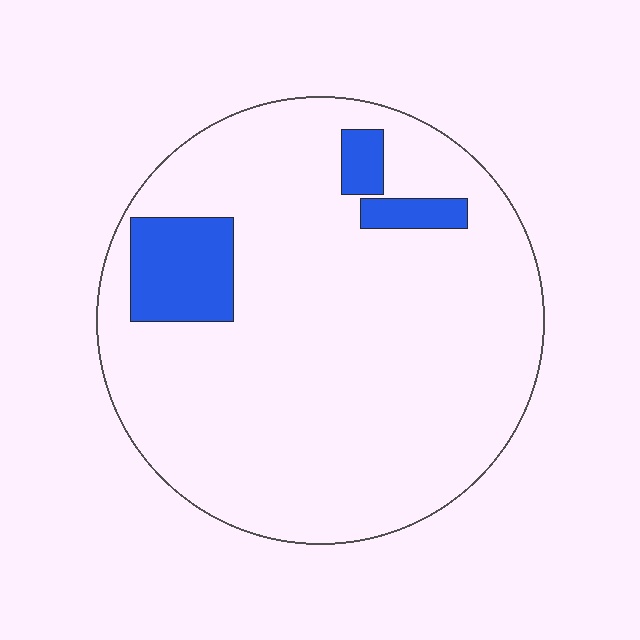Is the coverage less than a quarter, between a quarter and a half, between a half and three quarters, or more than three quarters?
Less than a quarter.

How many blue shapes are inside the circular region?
3.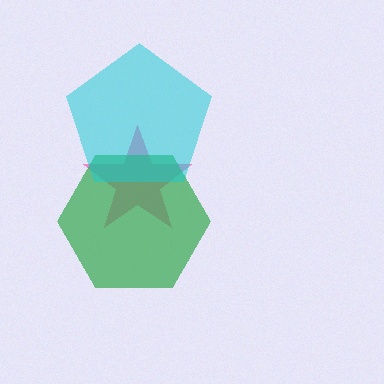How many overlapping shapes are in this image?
There are 3 overlapping shapes in the image.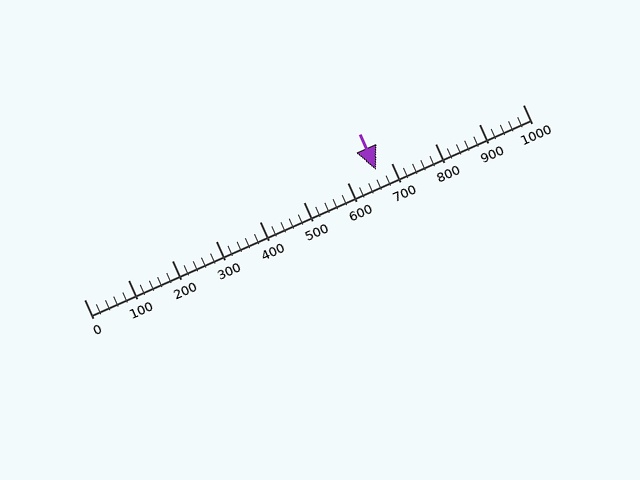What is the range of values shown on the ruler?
The ruler shows values from 0 to 1000.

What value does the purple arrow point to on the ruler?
The purple arrow points to approximately 665.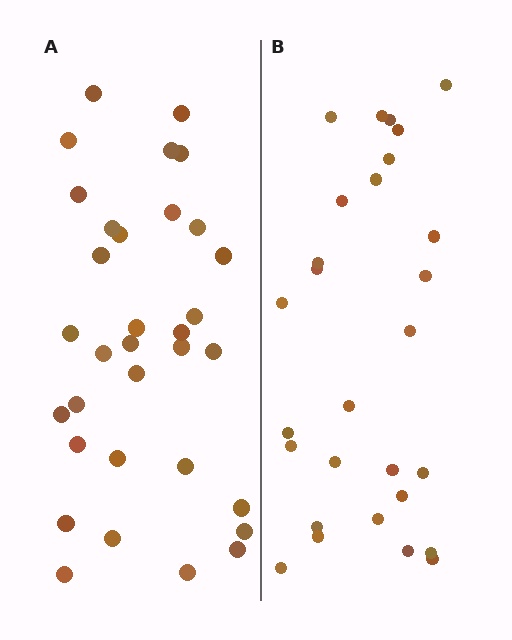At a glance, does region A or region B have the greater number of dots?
Region A (the left region) has more dots.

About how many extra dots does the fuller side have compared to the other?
Region A has about 5 more dots than region B.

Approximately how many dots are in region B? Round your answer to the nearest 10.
About 30 dots. (The exact count is 28, which rounds to 30.)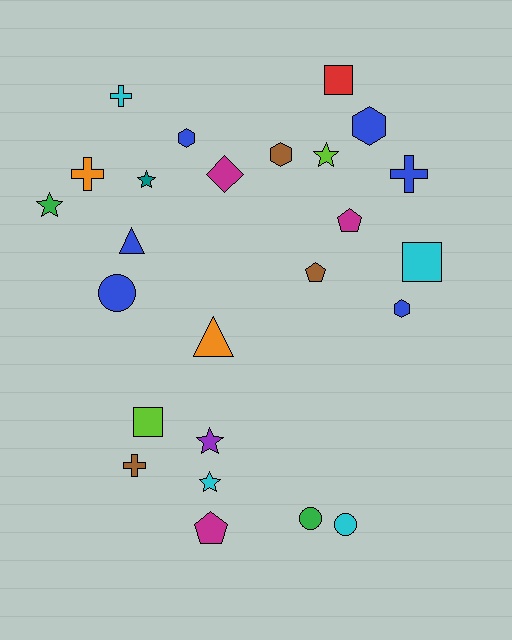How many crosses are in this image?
There are 4 crosses.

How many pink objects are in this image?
There are no pink objects.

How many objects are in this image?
There are 25 objects.